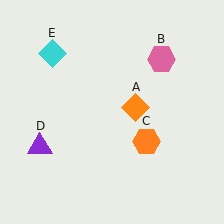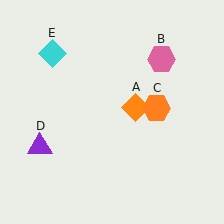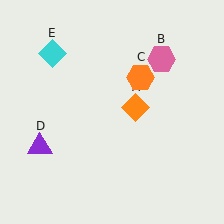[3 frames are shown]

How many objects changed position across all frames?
1 object changed position: orange hexagon (object C).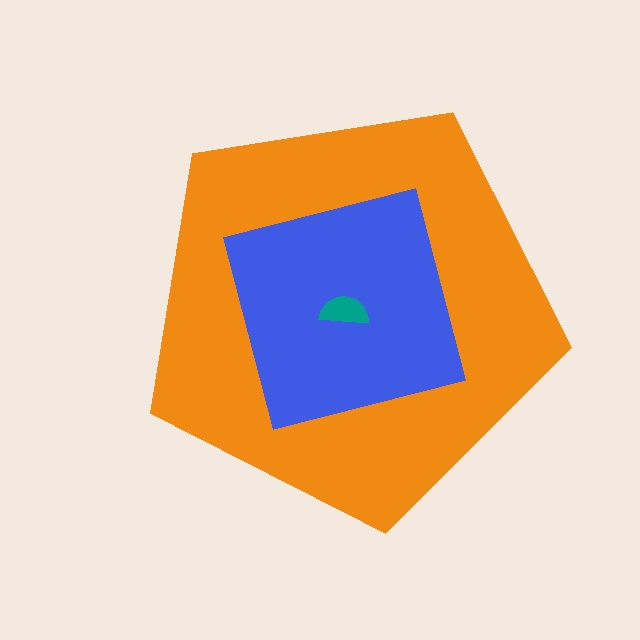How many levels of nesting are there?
3.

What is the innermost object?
The teal semicircle.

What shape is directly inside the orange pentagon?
The blue square.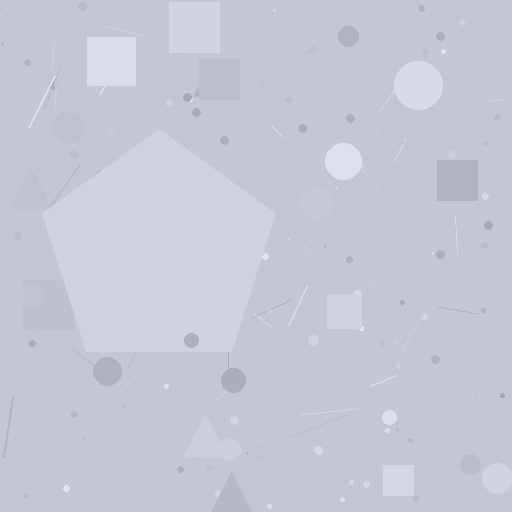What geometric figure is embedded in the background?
A pentagon is embedded in the background.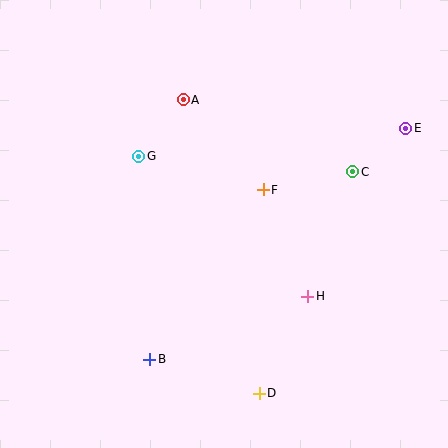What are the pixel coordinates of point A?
Point A is at (183, 100).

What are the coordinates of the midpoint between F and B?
The midpoint between F and B is at (207, 274).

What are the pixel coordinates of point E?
Point E is at (406, 128).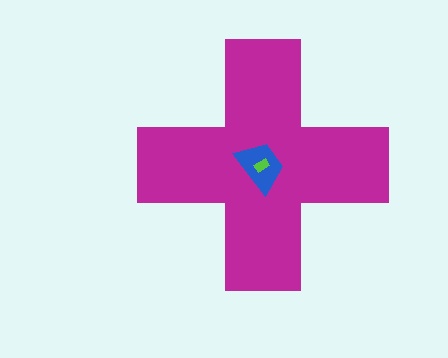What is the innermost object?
The lime rectangle.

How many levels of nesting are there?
3.